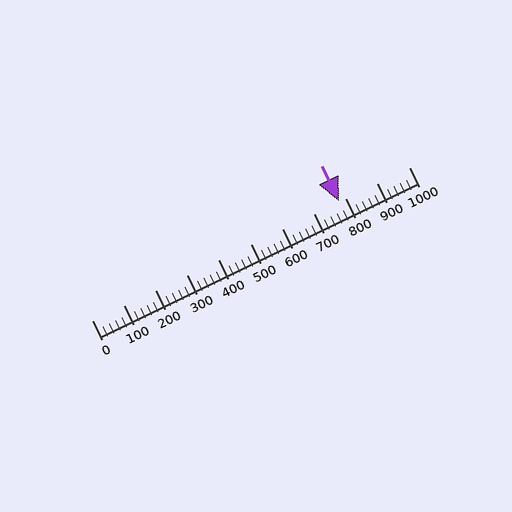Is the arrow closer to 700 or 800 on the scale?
The arrow is closer to 800.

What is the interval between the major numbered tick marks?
The major tick marks are spaced 100 units apart.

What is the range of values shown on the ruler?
The ruler shows values from 0 to 1000.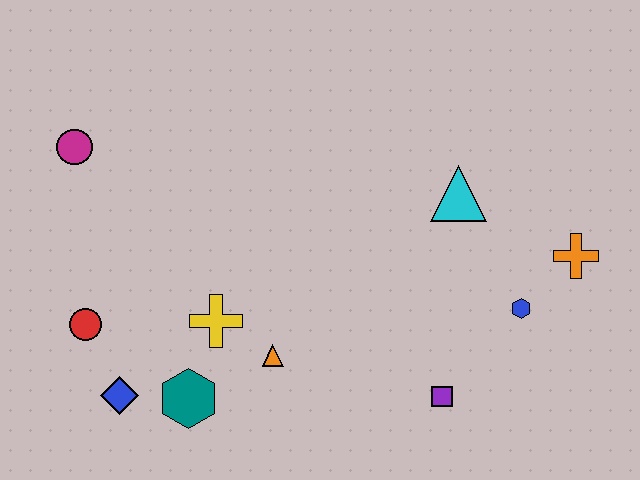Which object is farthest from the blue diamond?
The orange cross is farthest from the blue diamond.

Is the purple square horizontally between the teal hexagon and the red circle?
No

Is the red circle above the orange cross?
No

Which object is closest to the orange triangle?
The yellow cross is closest to the orange triangle.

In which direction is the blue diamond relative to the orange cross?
The blue diamond is to the left of the orange cross.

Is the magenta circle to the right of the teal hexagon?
No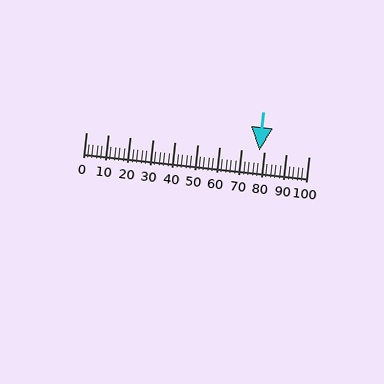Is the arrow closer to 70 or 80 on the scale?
The arrow is closer to 80.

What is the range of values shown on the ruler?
The ruler shows values from 0 to 100.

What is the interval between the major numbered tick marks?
The major tick marks are spaced 10 units apart.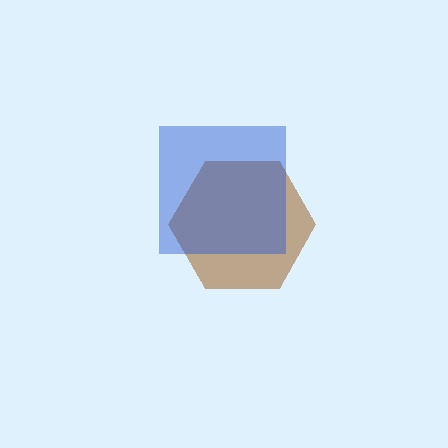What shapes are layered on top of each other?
The layered shapes are: a brown hexagon, a blue square.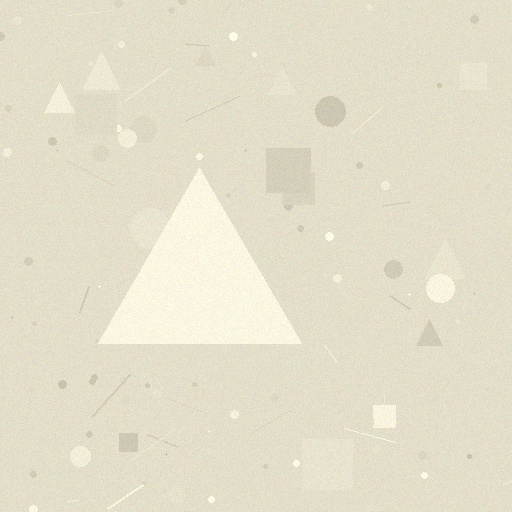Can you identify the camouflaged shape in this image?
The camouflaged shape is a triangle.